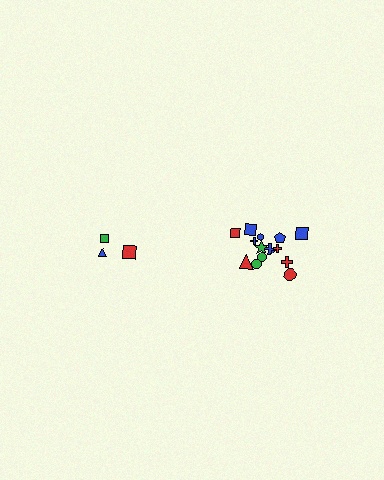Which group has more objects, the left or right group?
The right group.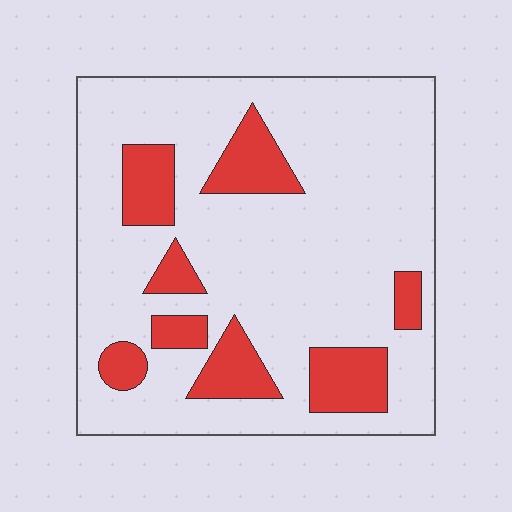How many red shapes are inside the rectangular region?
8.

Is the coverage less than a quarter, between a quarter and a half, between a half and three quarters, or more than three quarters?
Less than a quarter.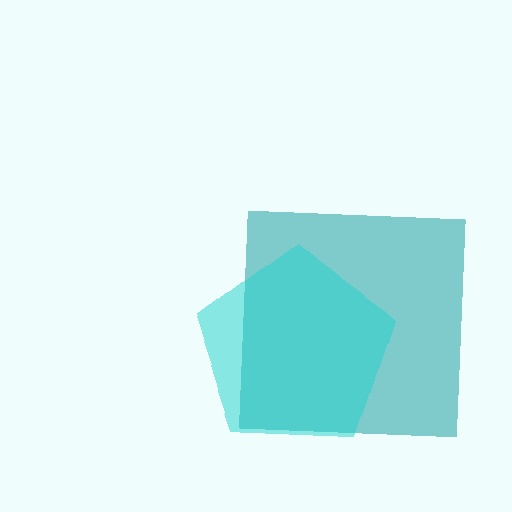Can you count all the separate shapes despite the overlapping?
Yes, there are 2 separate shapes.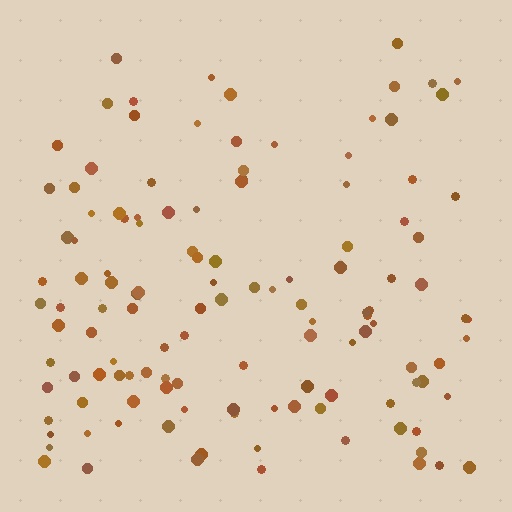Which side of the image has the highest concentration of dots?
The bottom.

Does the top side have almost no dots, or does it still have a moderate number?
Still a moderate number, just noticeably fewer than the bottom.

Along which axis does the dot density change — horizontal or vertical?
Vertical.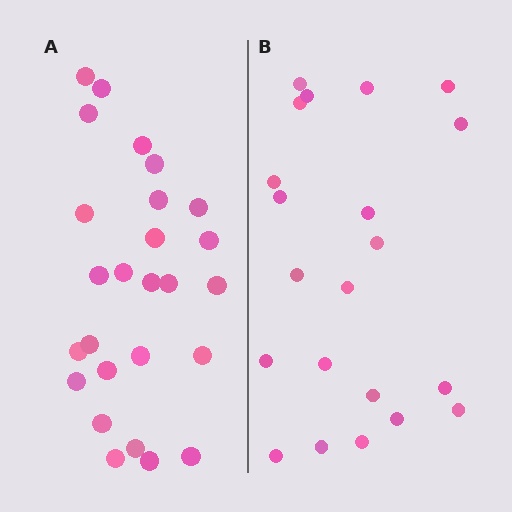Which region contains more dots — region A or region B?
Region A (the left region) has more dots.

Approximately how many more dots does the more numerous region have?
Region A has about 5 more dots than region B.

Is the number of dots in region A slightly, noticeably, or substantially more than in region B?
Region A has only slightly more — the two regions are fairly close. The ratio is roughly 1.2 to 1.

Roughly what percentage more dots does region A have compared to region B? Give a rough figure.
About 25% more.